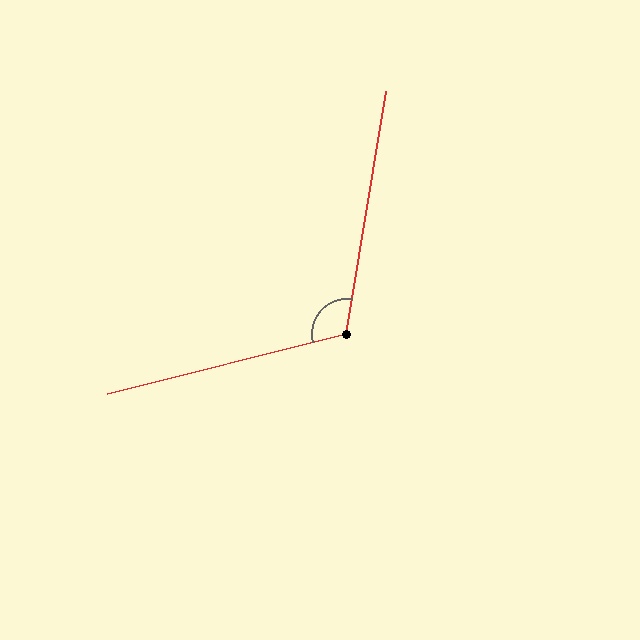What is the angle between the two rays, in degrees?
Approximately 113 degrees.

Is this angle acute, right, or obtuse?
It is obtuse.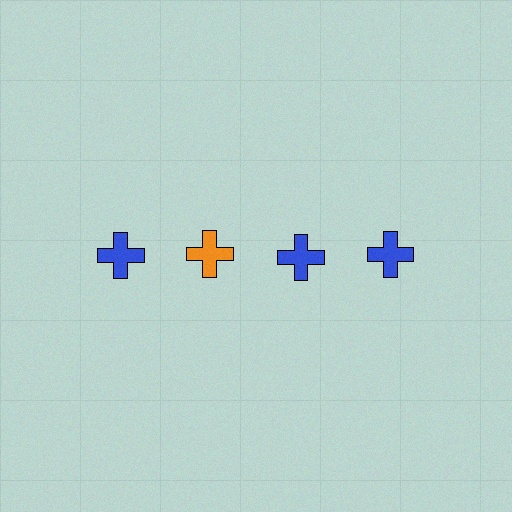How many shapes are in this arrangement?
There are 4 shapes arranged in a grid pattern.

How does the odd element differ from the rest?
It has a different color: orange instead of blue.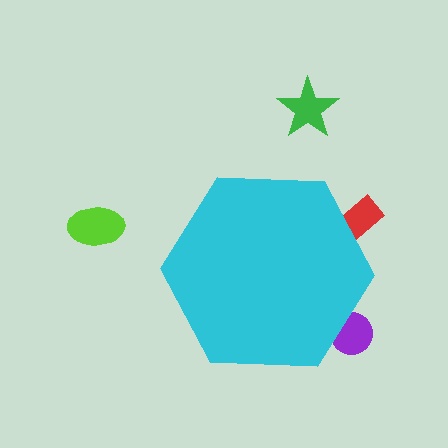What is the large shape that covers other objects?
A cyan hexagon.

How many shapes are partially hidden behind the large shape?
2 shapes are partially hidden.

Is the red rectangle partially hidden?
Yes, the red rectangle is partially hidden behind the cyan hexagon.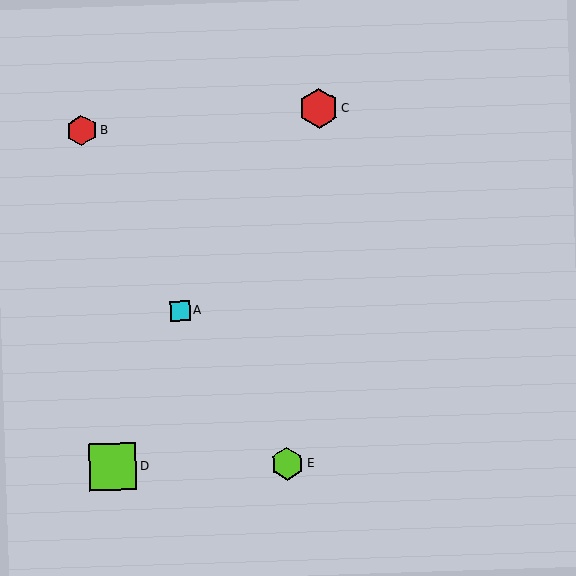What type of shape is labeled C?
Shape C is a red hexagon.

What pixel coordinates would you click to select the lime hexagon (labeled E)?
Click at (287, 464) to select the lime hexagon E.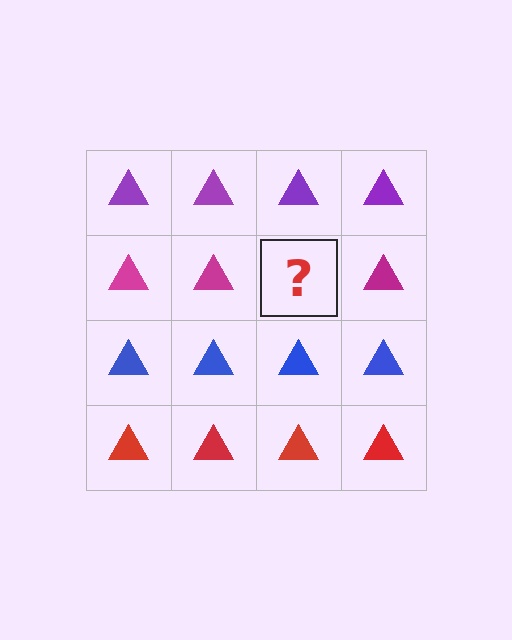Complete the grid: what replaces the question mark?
The question mark should be replaced with a magenta triangle.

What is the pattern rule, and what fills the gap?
The rule is that each row has a consistent color. The gap should be filled with a magenta triangle.